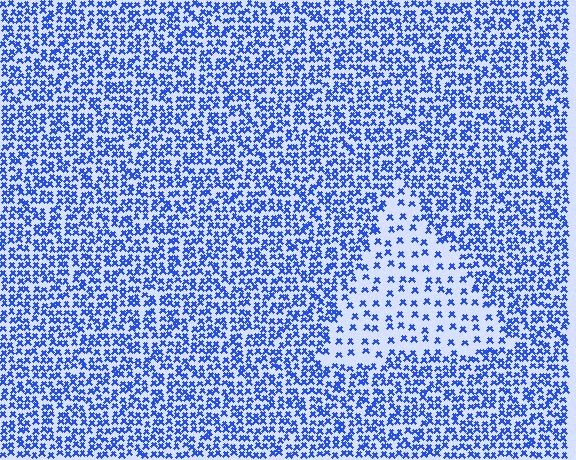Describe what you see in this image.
The image contains small blue elements arranged at two different densities. A triangle-shaped region is visible where the elements are less densely packed than the surrounding area.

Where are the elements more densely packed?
The elements are more densely packed outside the triangle boundary.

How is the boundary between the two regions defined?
The boundary is defined by a change in element density (approximately 2.5x ratio). All elements are the same color, size, and shape.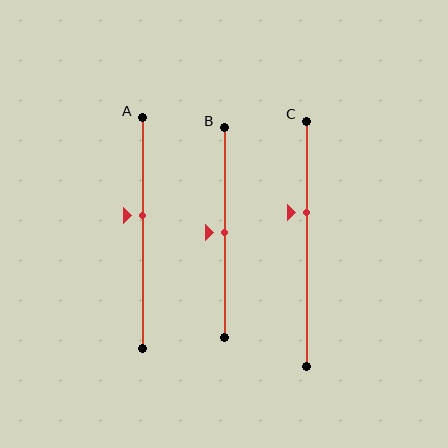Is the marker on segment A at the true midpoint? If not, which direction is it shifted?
No, the marker on segment A is shifted upward by about 8% of the segment length.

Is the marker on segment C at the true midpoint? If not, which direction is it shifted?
No, the marker on segment C is shifted upward by about 13% of the segment length.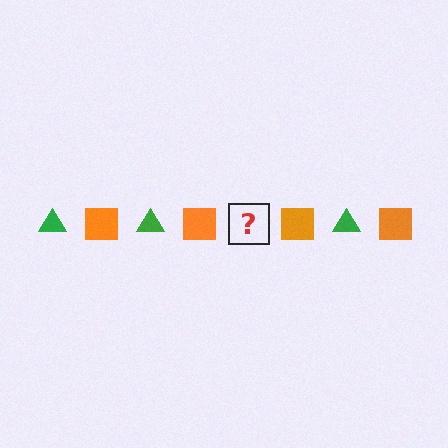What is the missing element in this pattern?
The missing element is a green triangle.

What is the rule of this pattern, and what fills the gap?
The rule is that the pattern alternates between green triangle and orange square. The gap should be filled with a green triangle.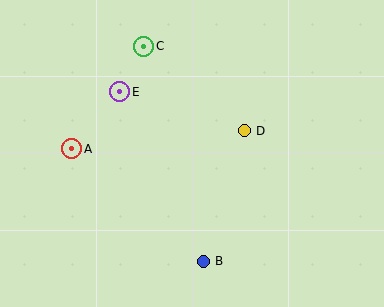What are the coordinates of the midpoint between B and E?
The midpoint between B and E is at (161, 177).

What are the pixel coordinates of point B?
Point B is at (203, 261).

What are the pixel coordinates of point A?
Point A is at (72, 149).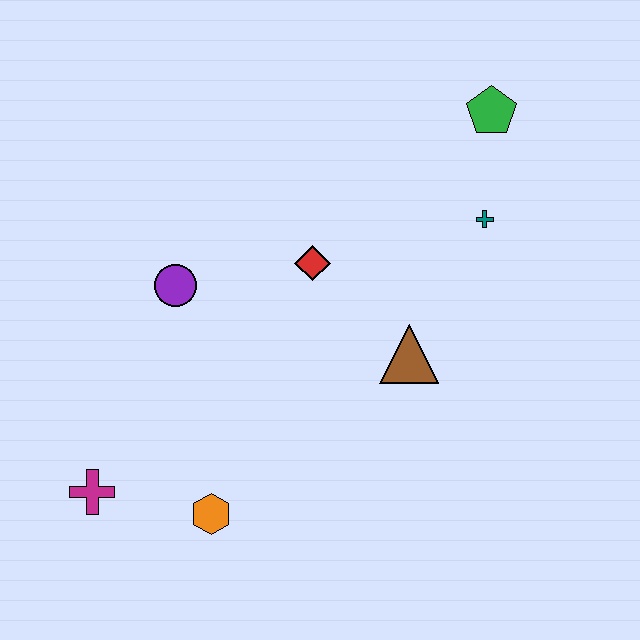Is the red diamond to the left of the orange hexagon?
No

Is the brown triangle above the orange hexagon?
Yes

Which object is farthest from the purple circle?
The green pentagon is farthest from the purple circle.